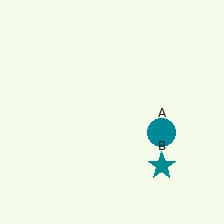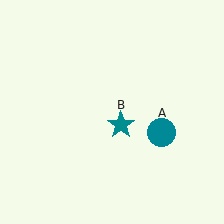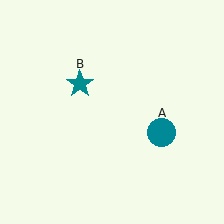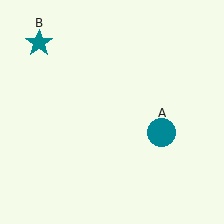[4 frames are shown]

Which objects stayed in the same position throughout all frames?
Teal circle (object A) remained stationary.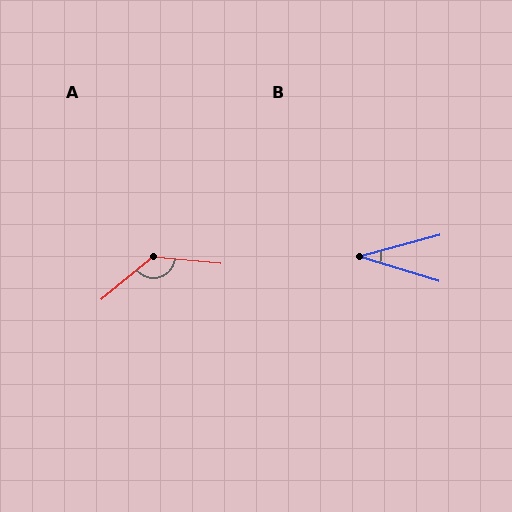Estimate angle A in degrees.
Approximately 135 degrees.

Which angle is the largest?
A, at approximately 135 degrees.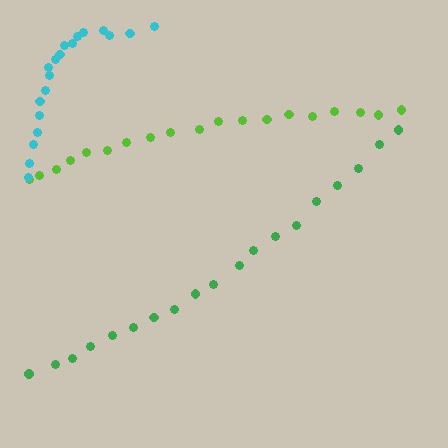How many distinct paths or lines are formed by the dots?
There are 3 distinct paths.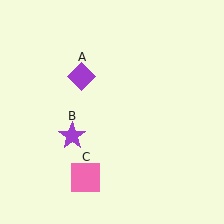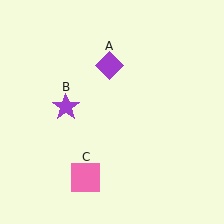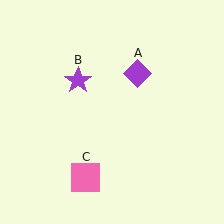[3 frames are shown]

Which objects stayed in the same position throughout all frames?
Pink square (object C) remained stationary.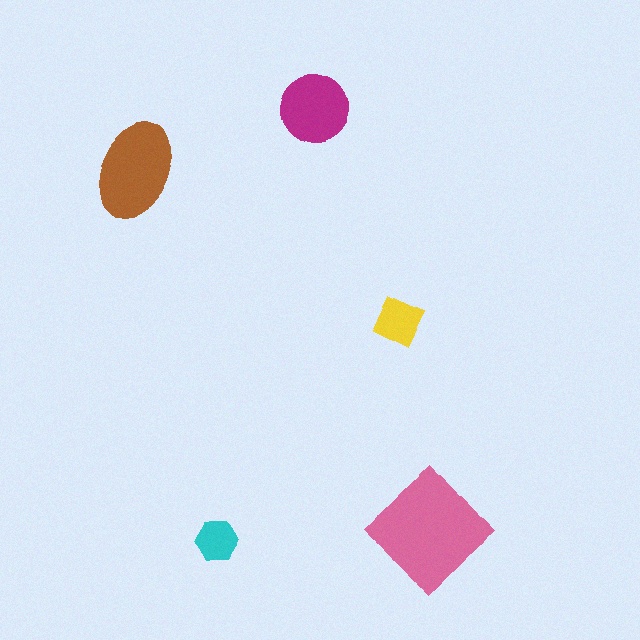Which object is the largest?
The pink diamond.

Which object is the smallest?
The cyan hexagon.